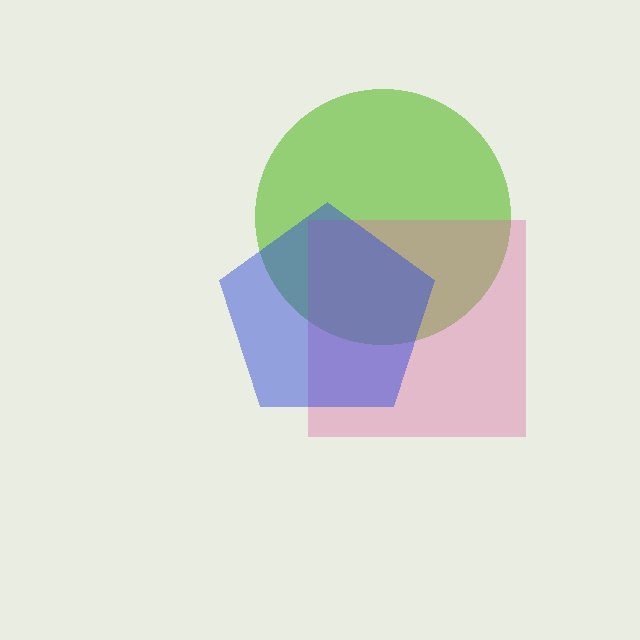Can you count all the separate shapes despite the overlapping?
Yes, there are 3 separate shapes.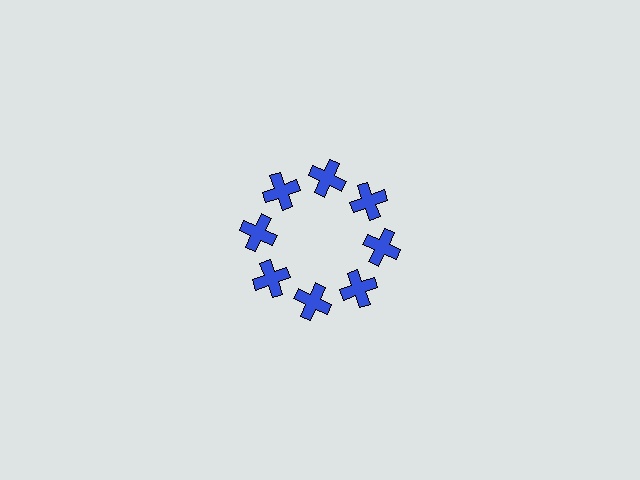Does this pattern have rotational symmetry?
Yes, this pattern has 8-fold rotational symmetry. It looks the same after rotating 45 degrees around the center.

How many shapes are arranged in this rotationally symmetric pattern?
There are 8 shapes, arranged in 8 groups of 1.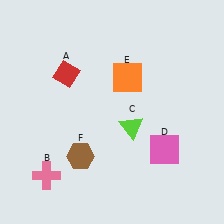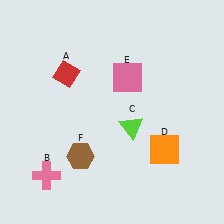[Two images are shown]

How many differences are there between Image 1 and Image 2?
There are 2 differences between the two images.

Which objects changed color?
D changed from pink to orange. E changed from orange to pink.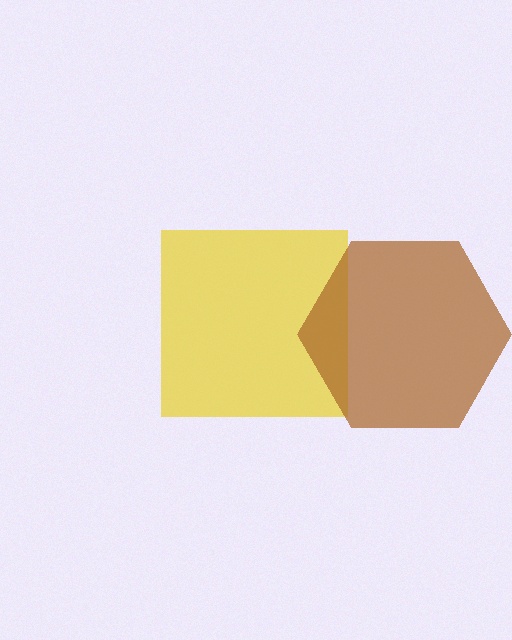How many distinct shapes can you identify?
There are 2 distinct shapes: a yellow square, a brown hexagon.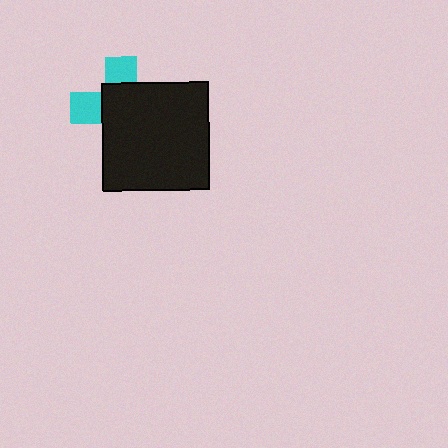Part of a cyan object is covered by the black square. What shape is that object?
It is a cross.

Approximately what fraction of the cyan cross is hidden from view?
Roughly 66% of the cyan cross is hidden behind the black square.